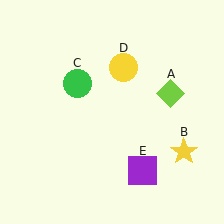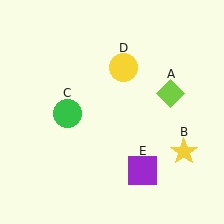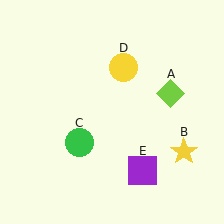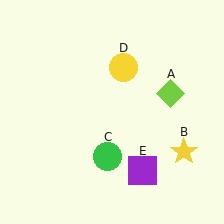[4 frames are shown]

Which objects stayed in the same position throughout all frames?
Lime diamond (object A) and yellow star (object B) and yellow circle (object D) and purple square (object E) remained stationary.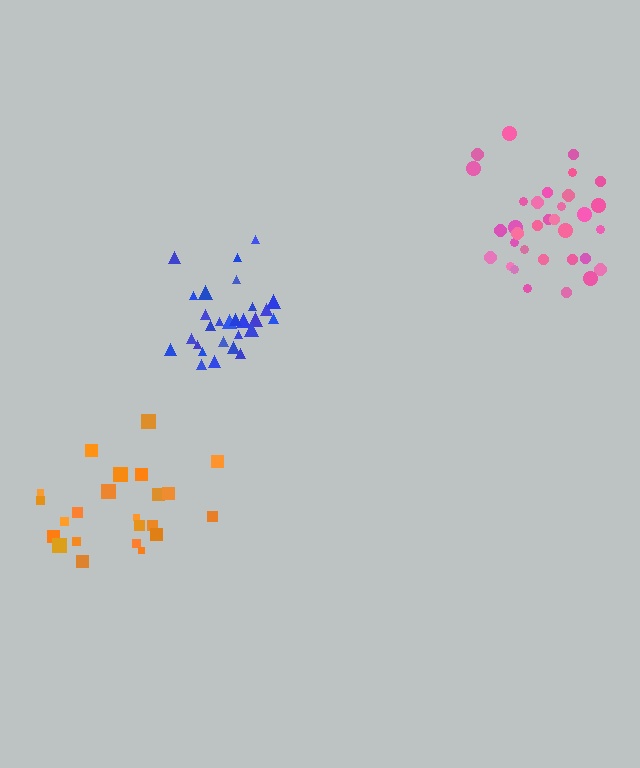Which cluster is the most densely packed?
Blue.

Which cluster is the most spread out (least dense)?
Orange.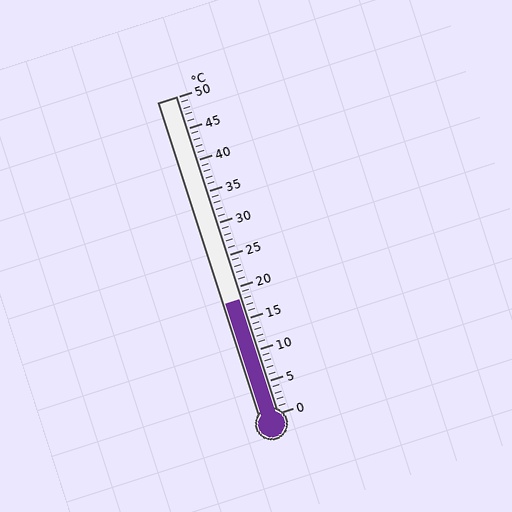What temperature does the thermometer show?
The thermometer shows approximately 18°C.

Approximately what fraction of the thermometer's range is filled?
The thermometer is filled to approximately 35% of its range.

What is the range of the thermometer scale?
The thermometer scale ranges from 0°C to 50°C.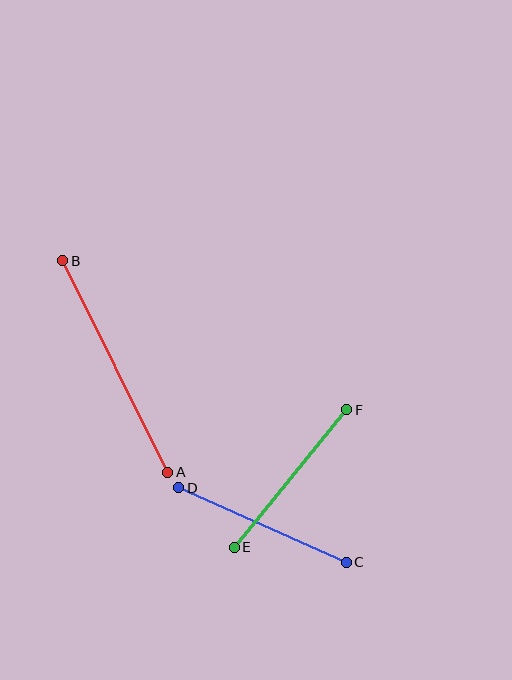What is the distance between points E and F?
The distance is approximately 178 pixels.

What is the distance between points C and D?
The distance is approximately 183 pixels.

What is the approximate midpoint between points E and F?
The midpoint is at approximately (290, 478) pixels.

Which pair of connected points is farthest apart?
Points A and B are farthest apart.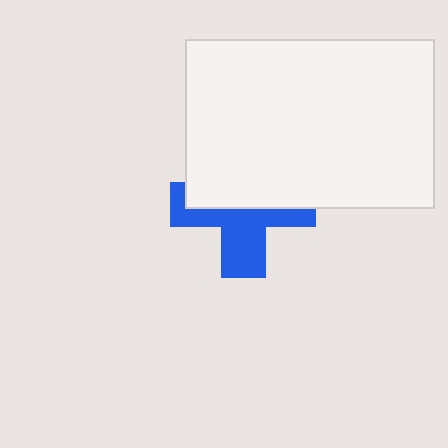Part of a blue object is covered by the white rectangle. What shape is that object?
It is a cross.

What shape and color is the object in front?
The object in front is a white rectangle.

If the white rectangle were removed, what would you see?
You would see the complete blue cross.